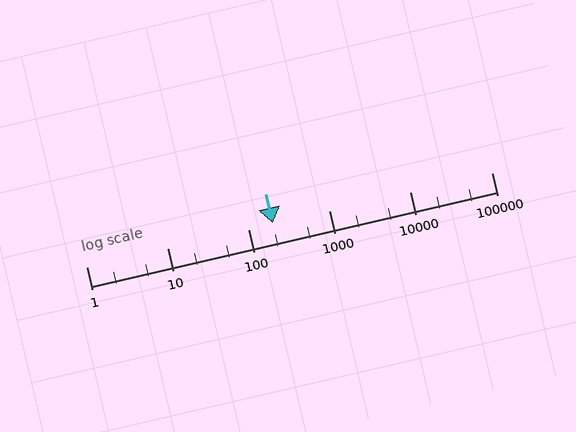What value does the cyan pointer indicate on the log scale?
The pointer indicates approximately 200.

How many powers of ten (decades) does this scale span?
The scale spans 5 decades, from 1 to 100000.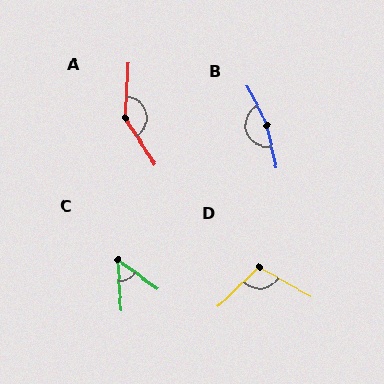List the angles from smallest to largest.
C (50°), D (106°), A (144°), B (166°).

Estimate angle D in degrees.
Approximately 106 degrees.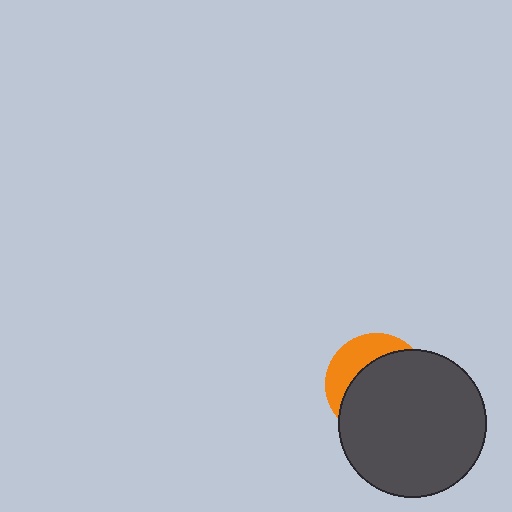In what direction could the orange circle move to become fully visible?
The orange circle could move toward the upper-left. That would shift it out from behind the dark gray circle entirely.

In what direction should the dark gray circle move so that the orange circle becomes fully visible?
The dark gray circle should move toward the lower-right. That is the shortest direction to clear the overlap and leave the orange circle fully visible.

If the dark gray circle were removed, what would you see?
You would see the complete orange circle.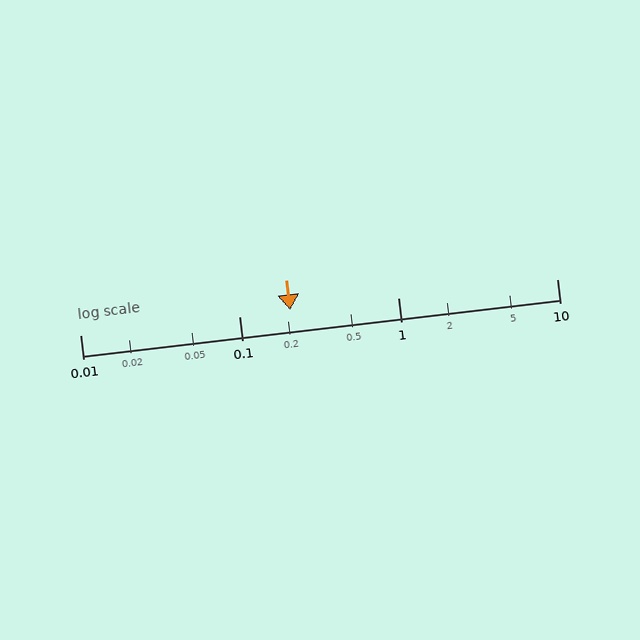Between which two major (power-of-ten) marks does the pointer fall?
The pointer is between 0.1 and 1.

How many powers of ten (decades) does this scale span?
The scale spans 3 decades, from 0.01 to 10.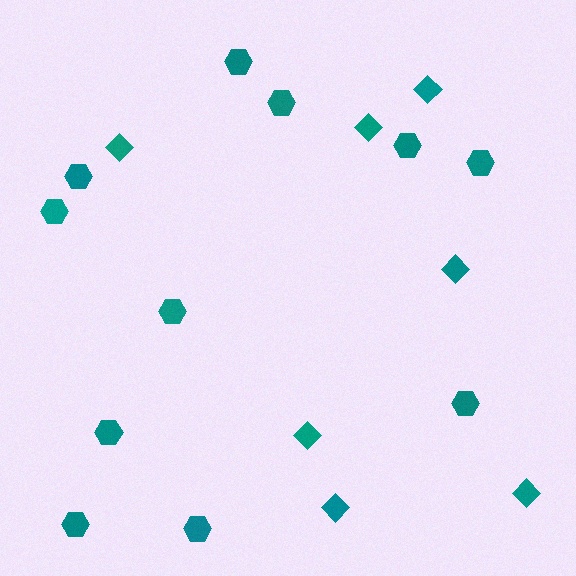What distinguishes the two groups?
There are 2 groups: one group of hexagons (11) and one group of diamonds (7).